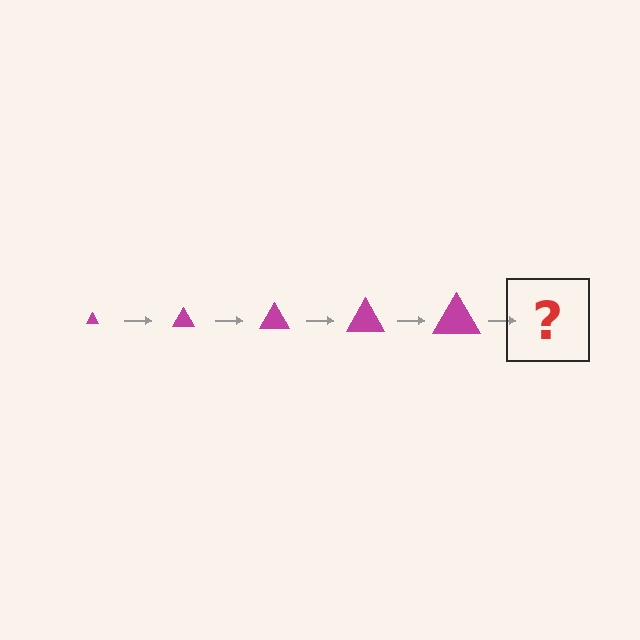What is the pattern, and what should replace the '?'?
The pattern is that the triangle gets progressively larger each step. The '?' should be a magenta triangle, larger than the previous one.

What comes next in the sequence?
The next element should be a magenta triangle, larger than the previous one.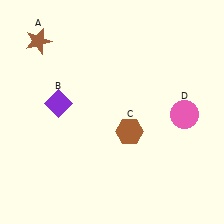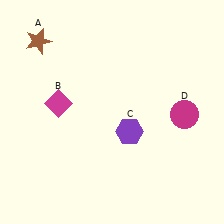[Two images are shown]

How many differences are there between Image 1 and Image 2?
There are 3 differences between the two images.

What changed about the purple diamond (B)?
In Image 1, B is purple. In Image 2, it changed to magenta.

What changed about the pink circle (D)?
In Image 1, D is pink. In Image 2, it changed to magenta.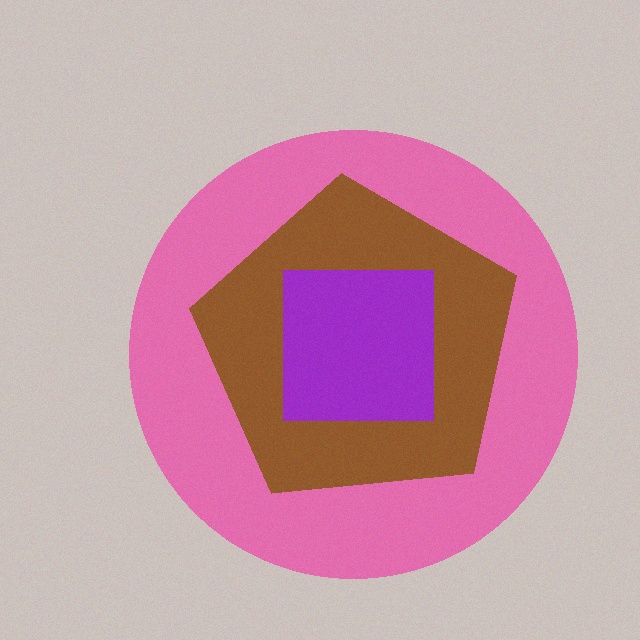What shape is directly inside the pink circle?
The brown pentagon.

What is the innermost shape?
The purple square.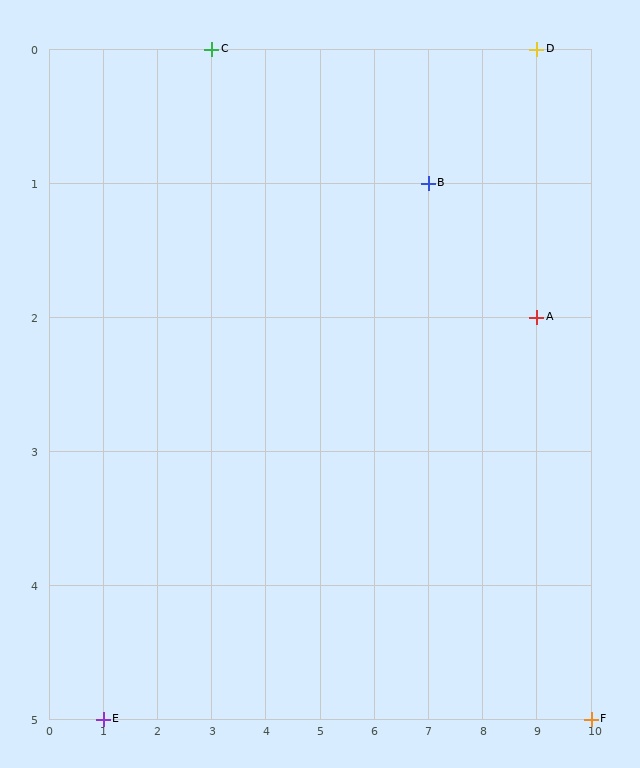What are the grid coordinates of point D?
Point D is at grid coordinates (9, 0).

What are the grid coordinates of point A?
Point A is at grid coordinates (9, 2).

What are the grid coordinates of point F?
Point F is at grid coordinates (10, 5).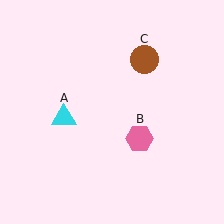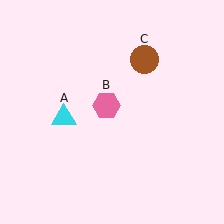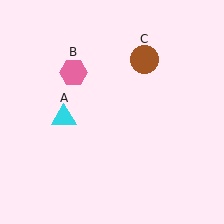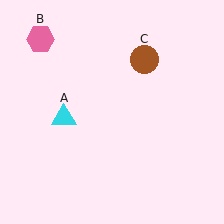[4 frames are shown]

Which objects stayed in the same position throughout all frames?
Cyan triangle (object A) and brown circle (object C) remained stationary.